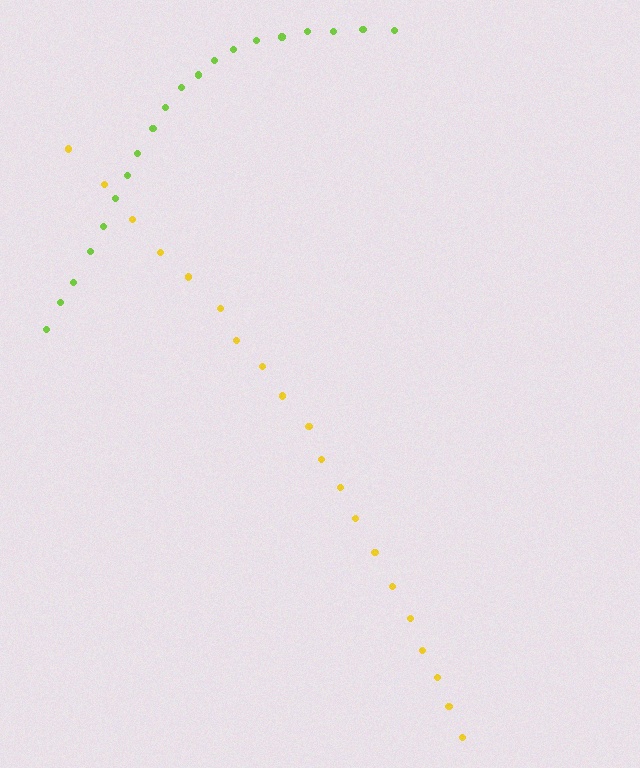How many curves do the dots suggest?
There are 2 distinct paths.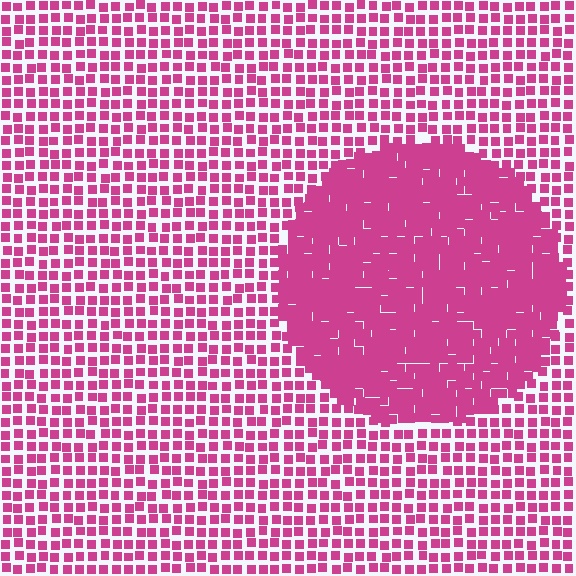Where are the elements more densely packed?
The elements are more densely packed inside the circle boundary.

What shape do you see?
I see a circle.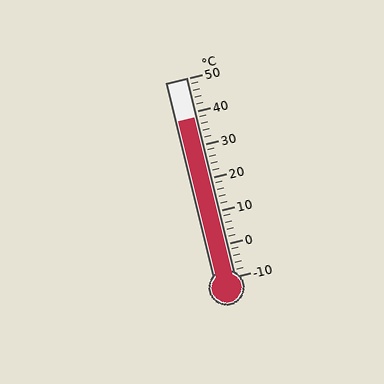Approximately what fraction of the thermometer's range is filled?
The thermometer is filled to approximately 80% of its range.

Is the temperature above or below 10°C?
The temperature is above 10°C.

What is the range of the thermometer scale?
The thermometer scale ranges from -10°C to 50°C.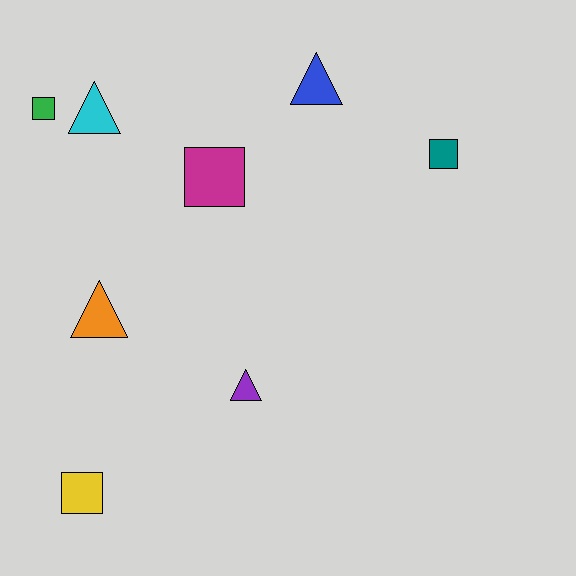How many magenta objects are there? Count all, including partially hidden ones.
There is 1 magenta object.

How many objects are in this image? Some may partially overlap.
There are 8 objects.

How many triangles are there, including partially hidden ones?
There are 4 triangles.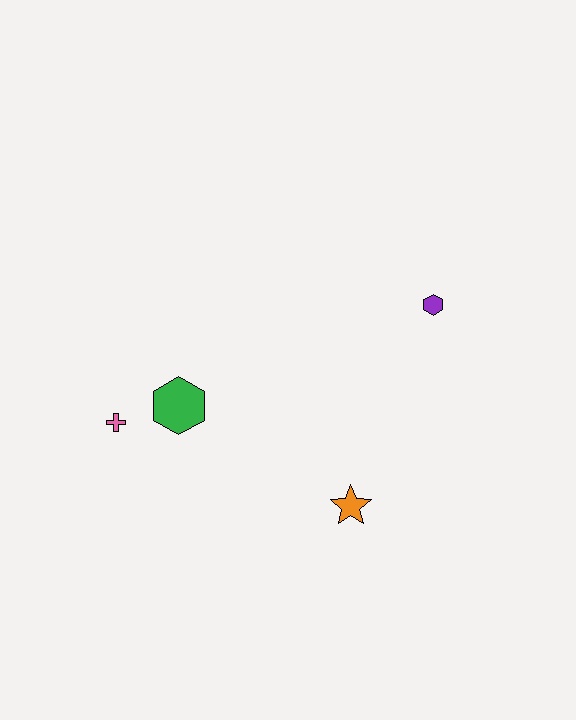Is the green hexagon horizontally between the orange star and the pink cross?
Yes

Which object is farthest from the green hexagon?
The purple hexagon is farthest from the green hexagon.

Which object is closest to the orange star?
The green hexagon is closest to the orange star.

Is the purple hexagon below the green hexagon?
No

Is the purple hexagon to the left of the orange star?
No